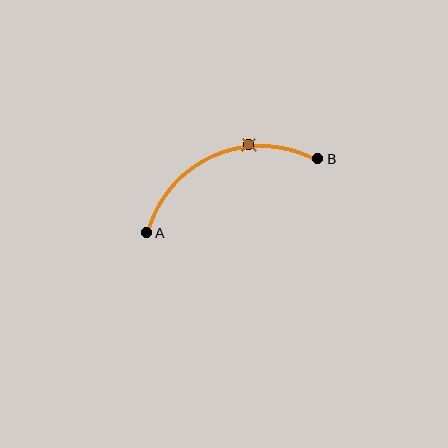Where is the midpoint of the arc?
The arc midpoint is the point on the curve farthest from the straight line joining A and B. It sits above that line.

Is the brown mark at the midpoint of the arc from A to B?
No. The brown mark lies on the arc but is closer to endpoint B. The arc midpoint would be at the point on the curve equidistant along the arc from both A and B.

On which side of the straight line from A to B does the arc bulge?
The arc bulges above the straight line connecting A and B.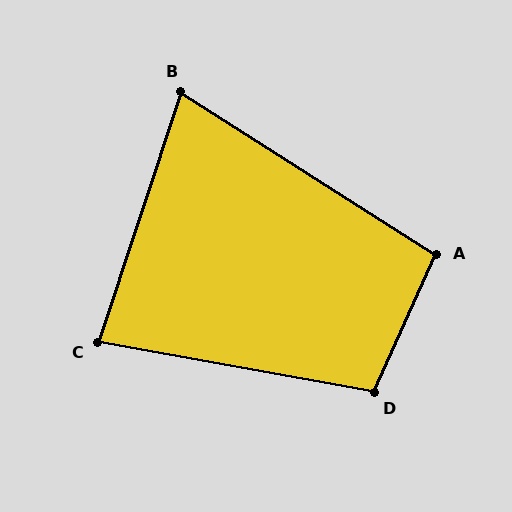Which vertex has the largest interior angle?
D, at approximately 104 degrees.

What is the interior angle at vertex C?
Approximately 82 degrees (acute).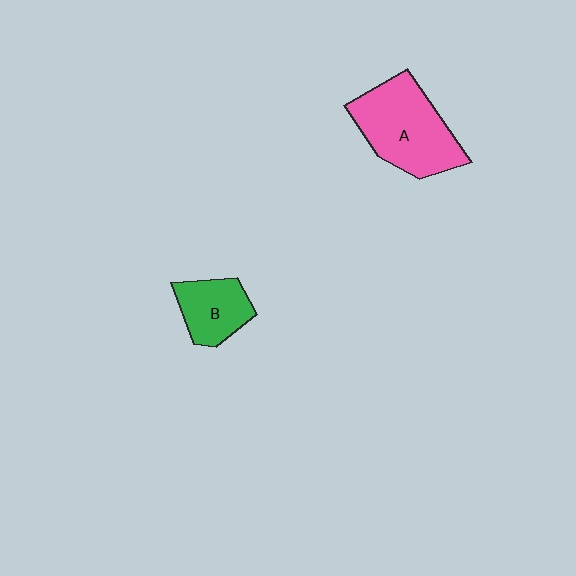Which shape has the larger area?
Shape A (pink).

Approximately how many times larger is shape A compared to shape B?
Approximately 1.9 times.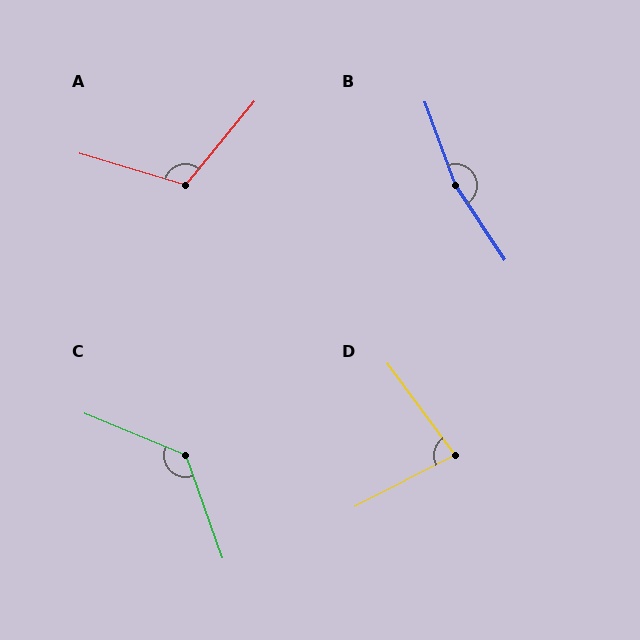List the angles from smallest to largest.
D (81°), A (113°), C (132°), B (167°).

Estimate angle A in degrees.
Approximately 113 degrees.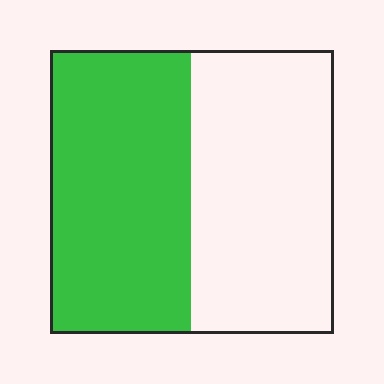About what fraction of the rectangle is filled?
About one half (1/2).